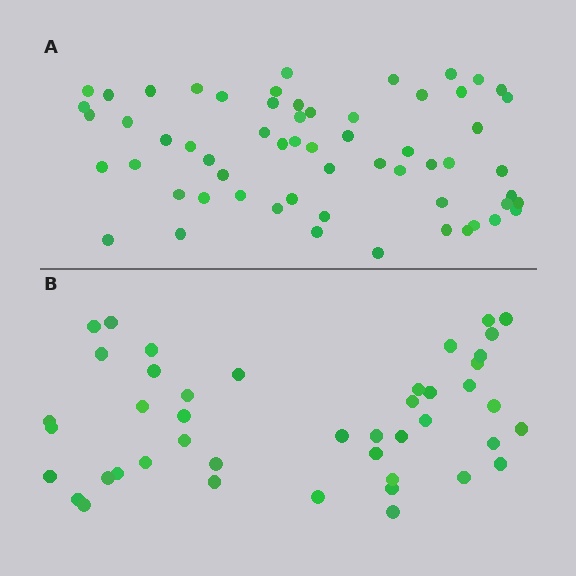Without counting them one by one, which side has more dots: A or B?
Region A (the top region) has more dots.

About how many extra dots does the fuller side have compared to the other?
Region A has approximately 15 more dots than region B.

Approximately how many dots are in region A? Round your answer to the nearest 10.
About 60 dots.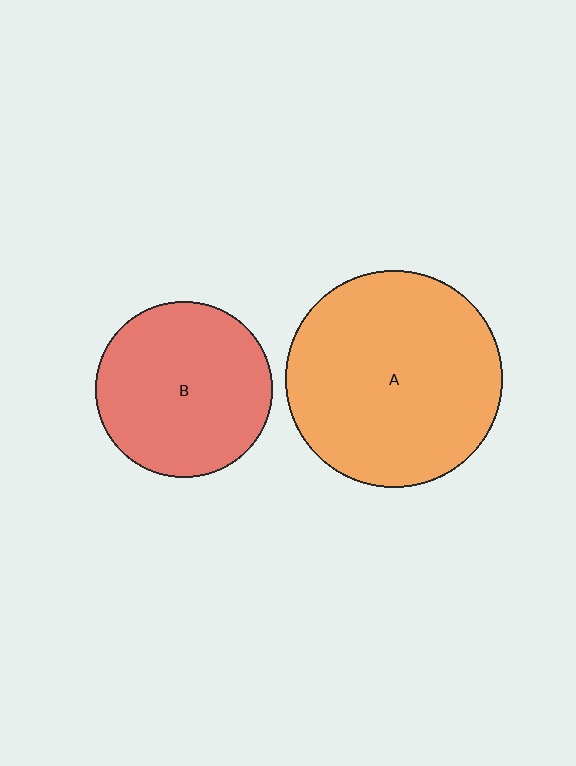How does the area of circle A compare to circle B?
Approximately 1.5 times.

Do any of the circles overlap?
No, none of the circles overlap.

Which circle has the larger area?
Circle A (orange).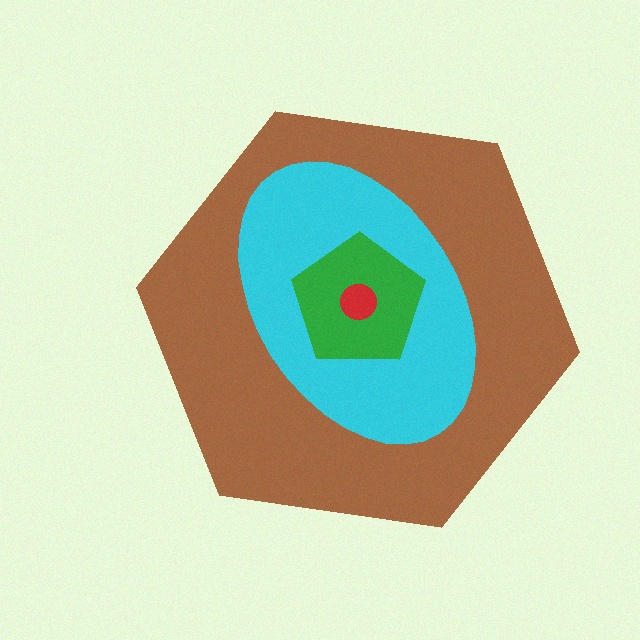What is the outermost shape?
The brown hexagon.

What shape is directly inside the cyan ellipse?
The green pentagon.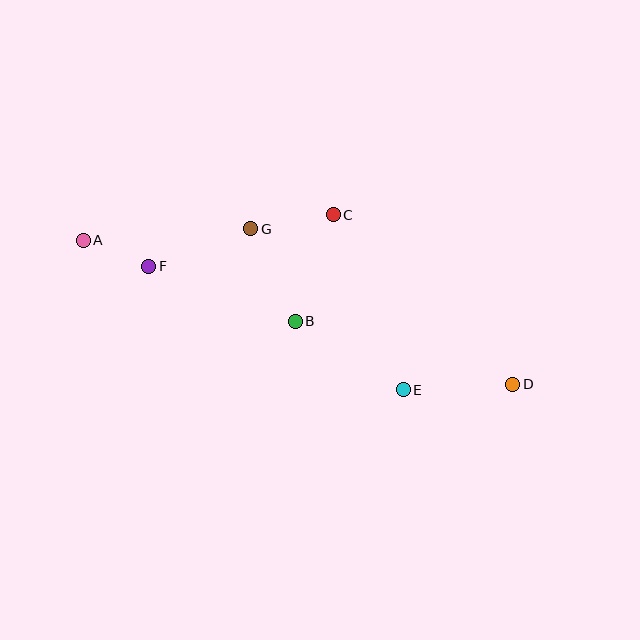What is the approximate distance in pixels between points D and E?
The distance between D and E is approximately 109 pixels.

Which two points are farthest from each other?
Points A and D are farthest from each other.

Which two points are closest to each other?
Points A and F are closest to each other.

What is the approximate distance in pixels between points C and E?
The distance between C and E is approximately 189 pixels.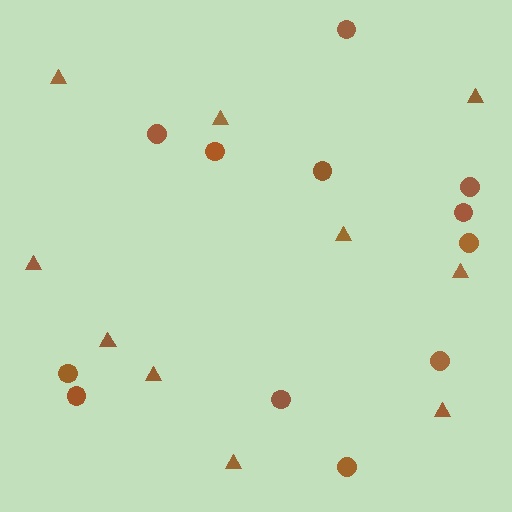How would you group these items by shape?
There are 2 groups: one group of triangles (10) and one group of circles (12).